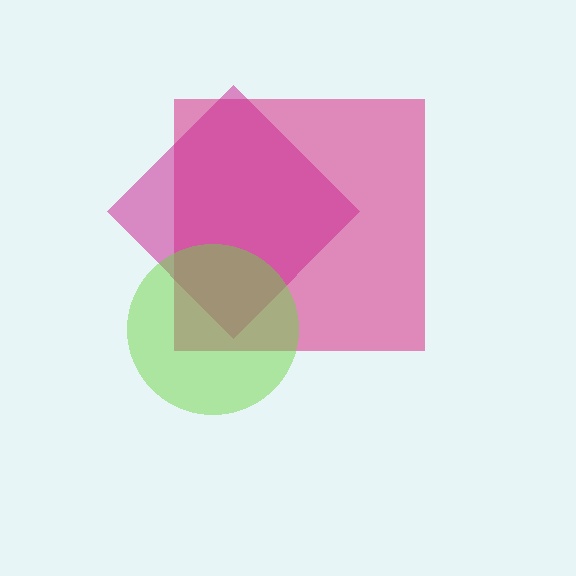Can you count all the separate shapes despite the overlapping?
Yes, there are 3 separate shapes.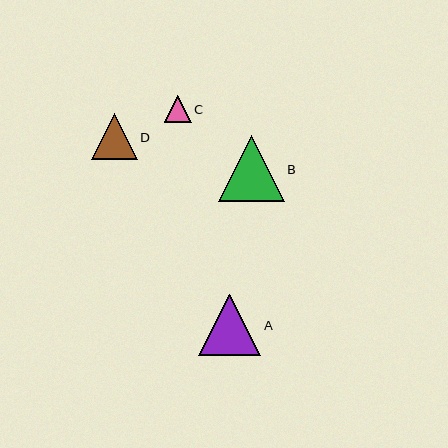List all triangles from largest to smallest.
From largest to smallest: B, A, D, C.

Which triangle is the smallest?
Triangle C is the smallest with a size of approximately 27 pixels.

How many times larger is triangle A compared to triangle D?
Triangle A is approximately 1.4 times the size of triangle D.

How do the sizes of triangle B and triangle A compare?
Triangle B and triangle A are approximately the same size.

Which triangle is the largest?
Triangle B is the largest with a size of approximately 66 pixels.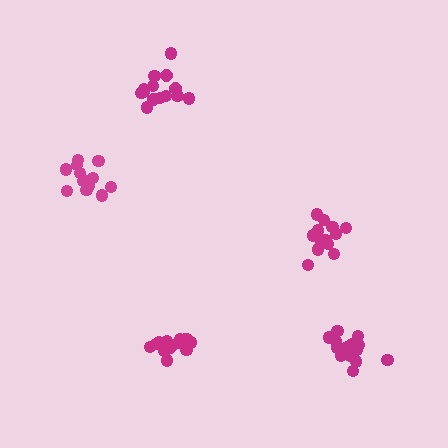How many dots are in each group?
Group 1: 14 dots, Group 2: 13 dots, Group 3: 13 dots, Group 4: 14 dots, Group 5: 17 dots (71 total).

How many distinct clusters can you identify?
There are 5 distinct clusters.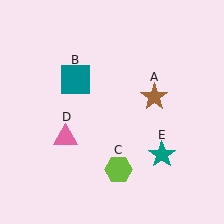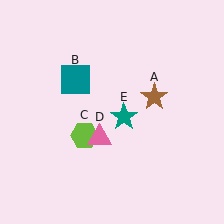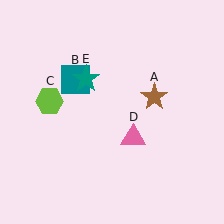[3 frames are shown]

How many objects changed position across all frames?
3 objects changed position: lime hexagon (object C), pink triangle (object D), teal star (object E).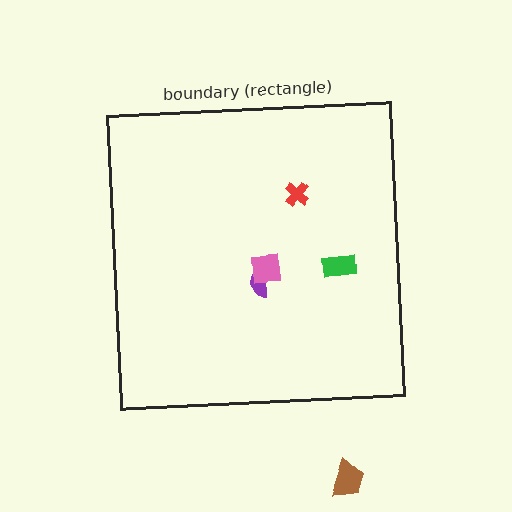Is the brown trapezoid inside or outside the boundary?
Outside.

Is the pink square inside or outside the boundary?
Inside.